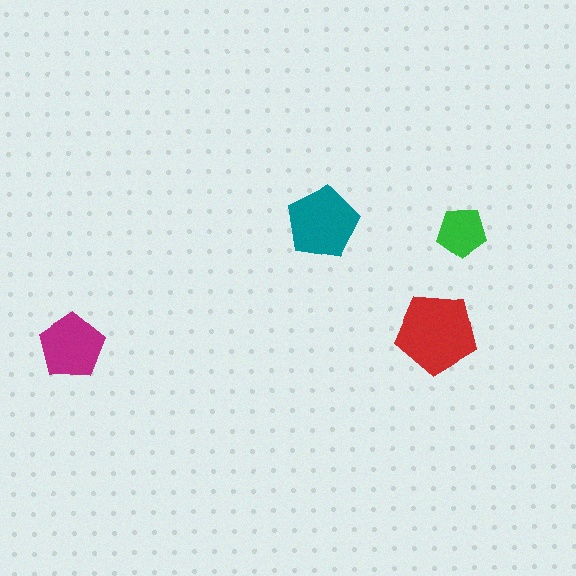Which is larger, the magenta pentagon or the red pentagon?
The red one.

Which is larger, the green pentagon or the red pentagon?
The red one.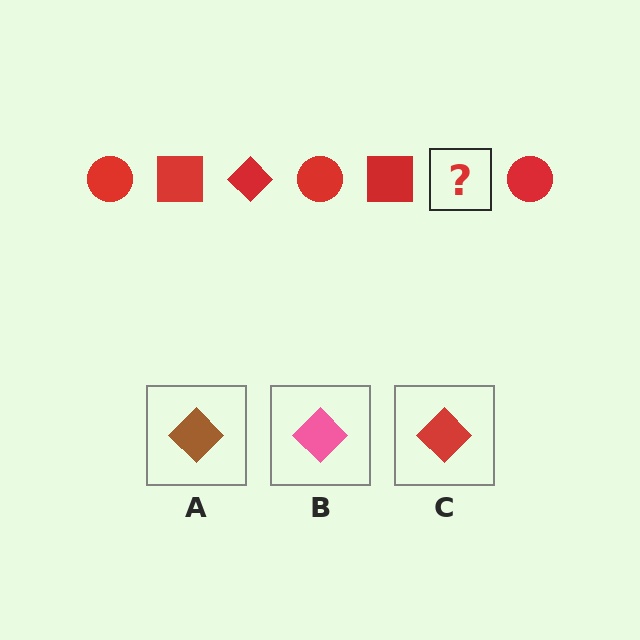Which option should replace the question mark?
Option C.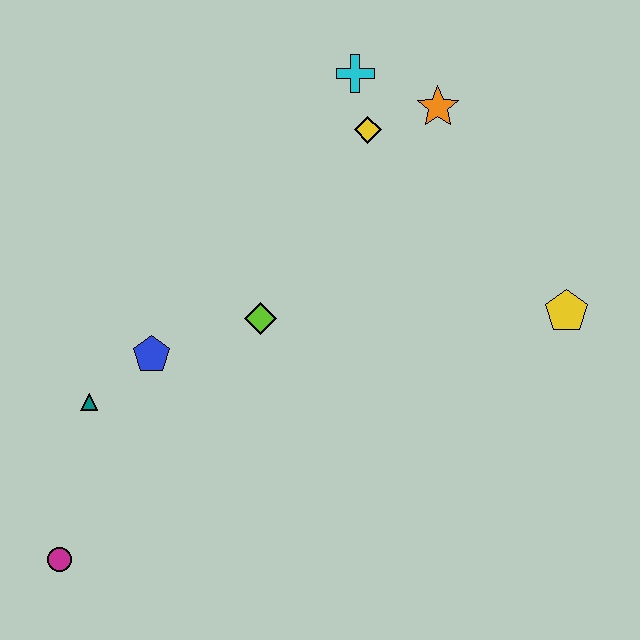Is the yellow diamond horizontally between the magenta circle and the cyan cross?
No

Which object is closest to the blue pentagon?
The teal triangle is closest to the blue pentagon.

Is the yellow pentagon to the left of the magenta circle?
No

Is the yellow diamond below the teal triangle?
No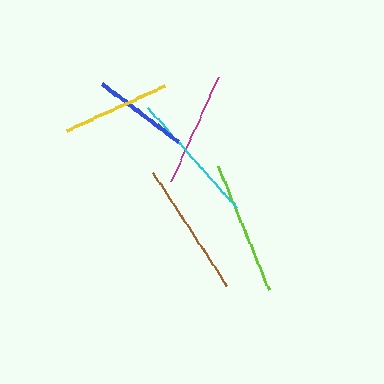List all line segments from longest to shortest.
From longest to shortest: brown, cyan, lime, magenta, yellow, blue.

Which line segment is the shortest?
The blue line is the shortest at approximately 95 pixels.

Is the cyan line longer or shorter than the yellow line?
The cyan line is longer than the yellow line.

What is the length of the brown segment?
The brown segment is approximately 136 pixels long.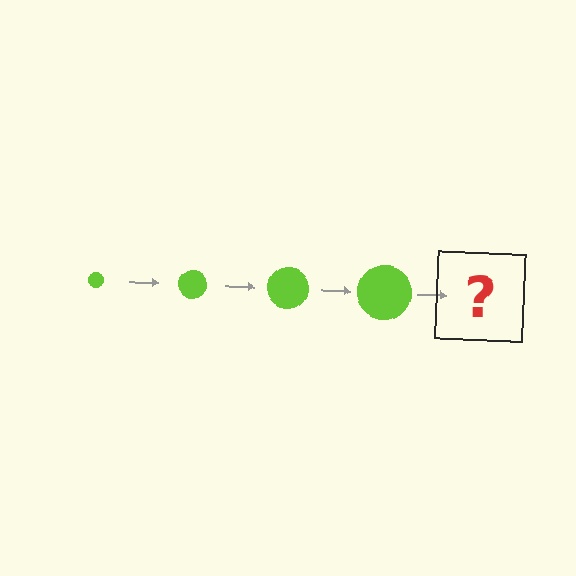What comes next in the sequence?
The next element should be a lime circle, larger than the previous one.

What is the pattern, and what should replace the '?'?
The pattern is that the circle gets progressively larger each step. The '?' should be a lime circle, larger than the previous one.